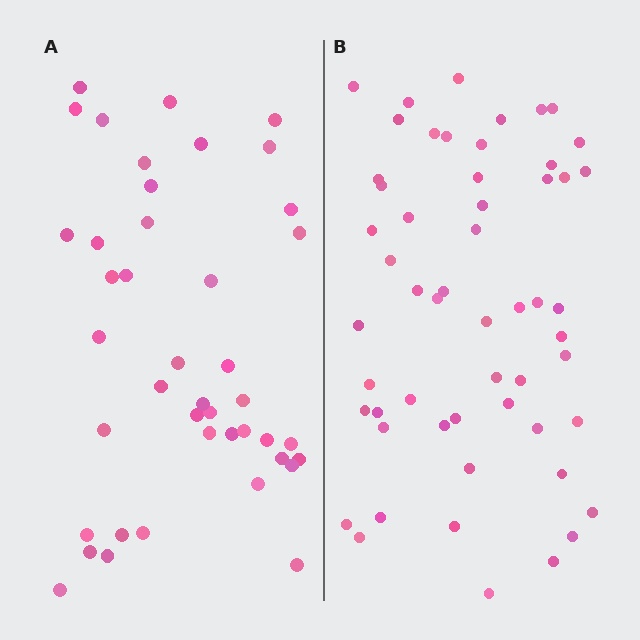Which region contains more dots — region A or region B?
Region B (the right region) has more dots.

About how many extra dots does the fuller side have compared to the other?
Region B has approximately 15 more dots than region A.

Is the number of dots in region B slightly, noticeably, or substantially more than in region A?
Region B has noticeably more, but not dramatically so. The ratio is roughly 1.3 to 1.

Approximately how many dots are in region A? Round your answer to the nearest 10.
About 40 dots. (The exact count is 42, which rounds to 40.)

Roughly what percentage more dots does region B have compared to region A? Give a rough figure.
About 30% more.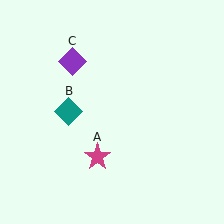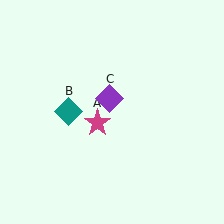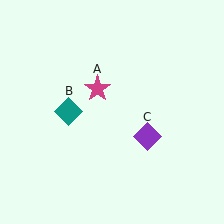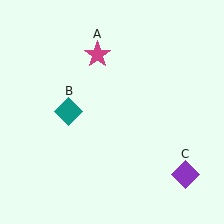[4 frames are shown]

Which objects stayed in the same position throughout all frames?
Teal diamond (object B) remained stationary.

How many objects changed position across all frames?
2 objects changed position: magenta star (object A), purple diamond (object C).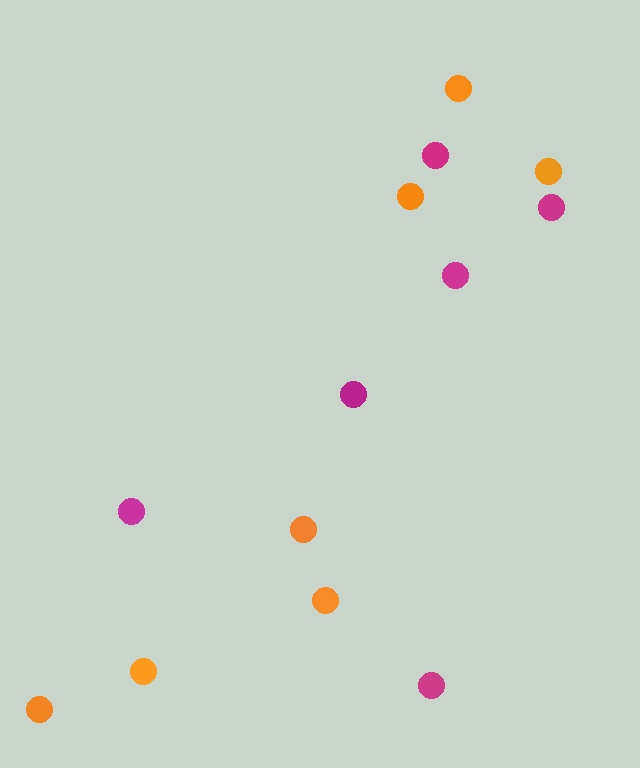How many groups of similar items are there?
There are 2 groups: one group of magenta circles (6) and one group of orange circles (7).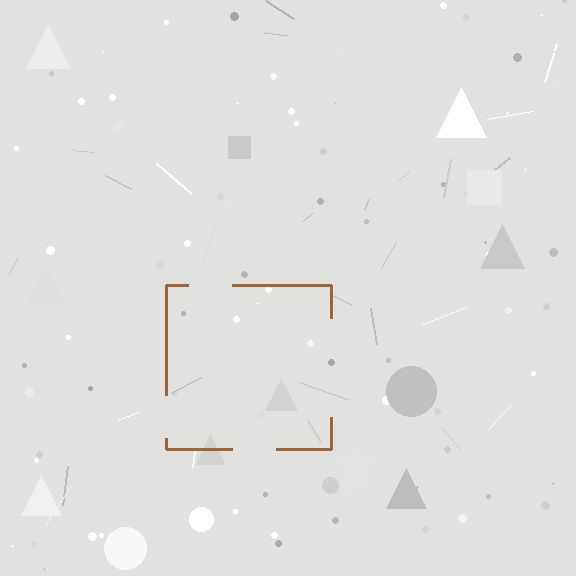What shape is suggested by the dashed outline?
The dashed outline suggests a square.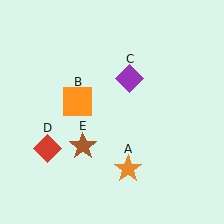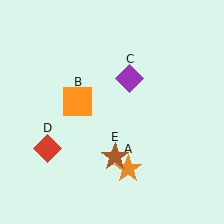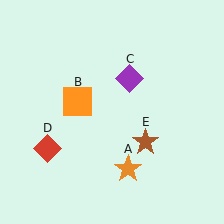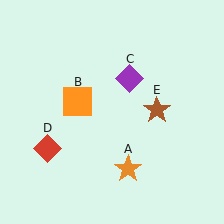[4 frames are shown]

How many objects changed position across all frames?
1 object changed position: brown star (object E).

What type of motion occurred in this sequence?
The brown star (object E) rotated counterclockwise around the center of the scene.